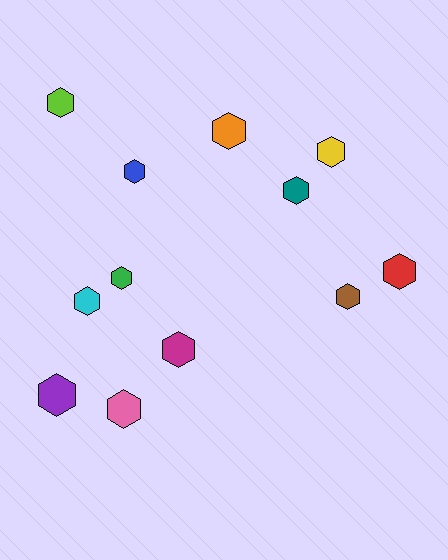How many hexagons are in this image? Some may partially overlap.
There are 12 hexagons.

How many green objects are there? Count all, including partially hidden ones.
There is 1 green object.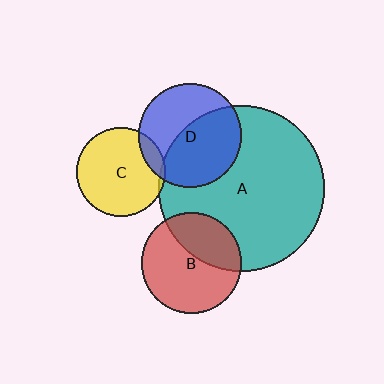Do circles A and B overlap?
Yes.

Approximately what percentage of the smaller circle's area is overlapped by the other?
Approximately 35%.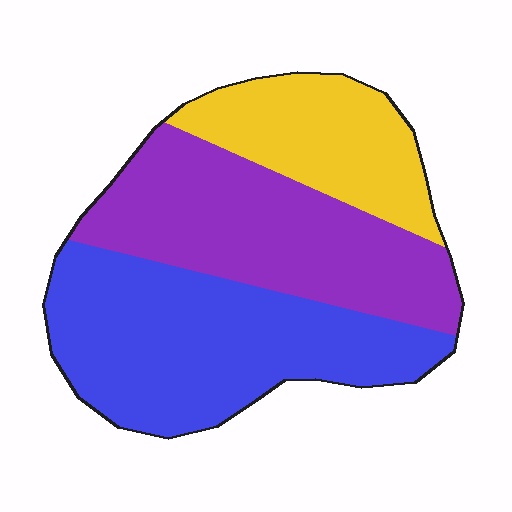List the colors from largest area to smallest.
From largest to smallest: blue, purple, yellow.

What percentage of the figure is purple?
Purple covers around 35% of the figure.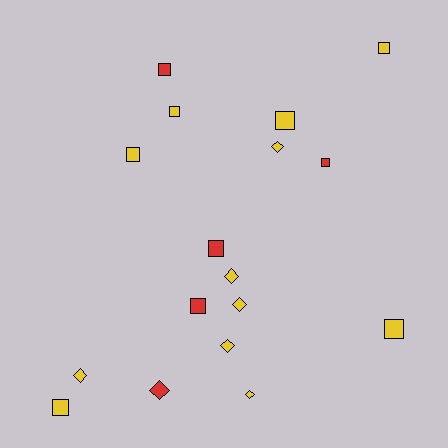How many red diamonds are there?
There is 1 red diamond.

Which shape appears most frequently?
Square, with 10 objects.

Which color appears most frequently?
Yellow, with 12 objects.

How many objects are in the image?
There are 17 objects.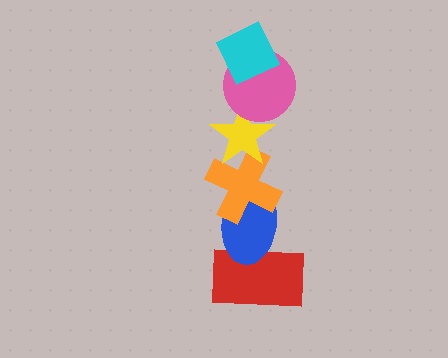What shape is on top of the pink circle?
The cyan diamond is on top of the pink circle.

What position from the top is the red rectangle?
The red rectangle is 6th from the top.